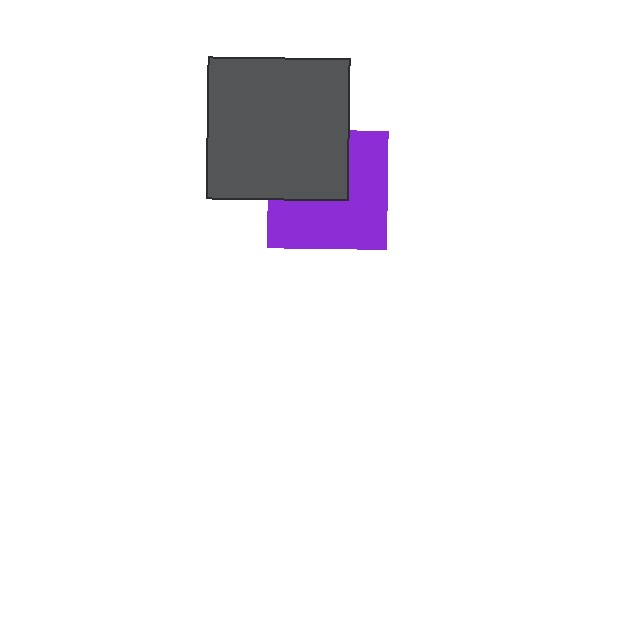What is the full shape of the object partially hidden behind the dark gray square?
The partially hidden object is a purple square.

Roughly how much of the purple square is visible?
About half of it is visible (roughly 59%).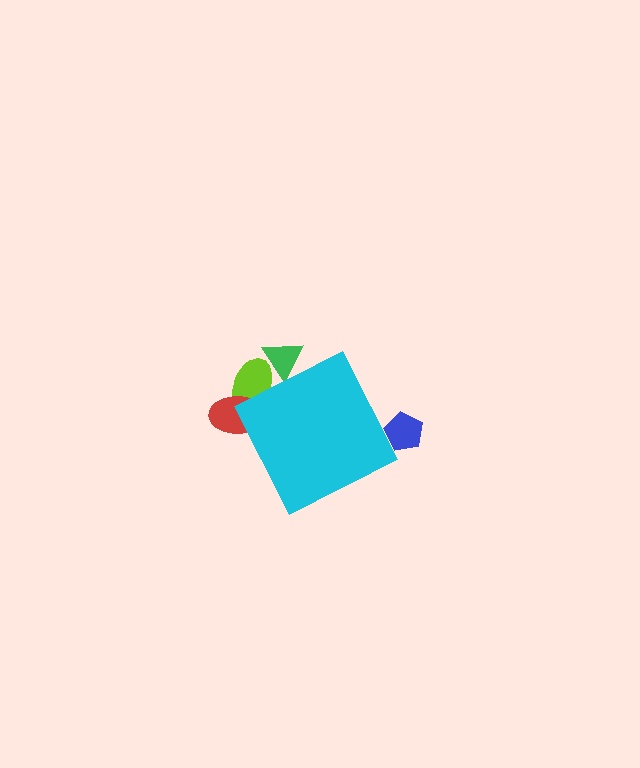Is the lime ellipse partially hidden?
Yes, the lime ellipse is partially hidden behind the cyan diamond.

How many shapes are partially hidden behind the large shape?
4 shapes are partially hidden.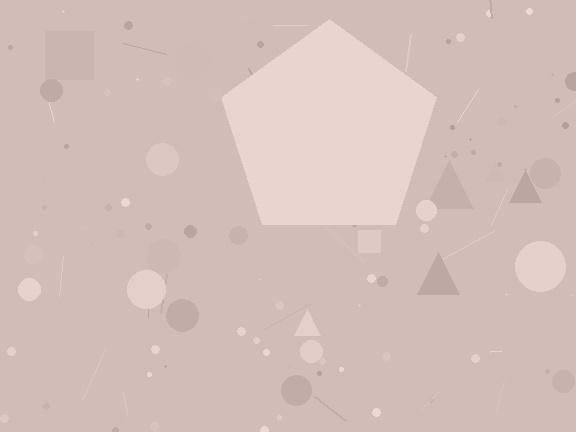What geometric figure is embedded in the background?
A pentagon is embedded in the background.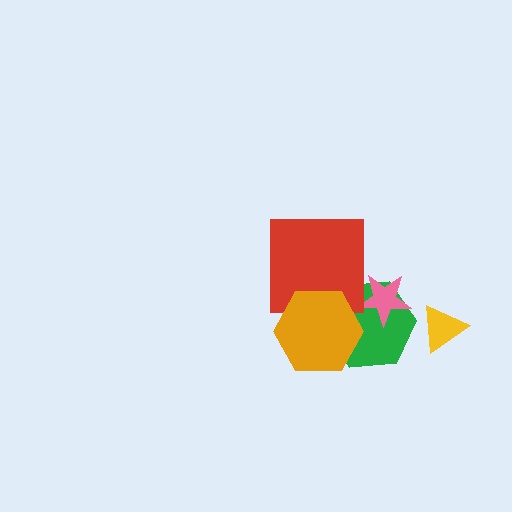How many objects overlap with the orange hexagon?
2 objects overlap with the orange hexagon.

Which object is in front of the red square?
The orange hexagon is in front of the red square.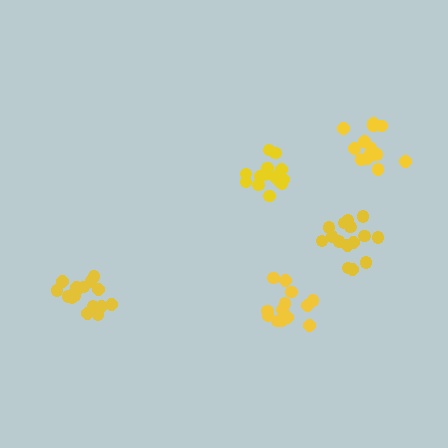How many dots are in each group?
Group 1: 15 dots, Group 2: 16 dots, Group 3: 14 dots, Group 4: 16 dots, Group 5: 13 dots (74 total).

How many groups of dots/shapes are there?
There are 5 groups.